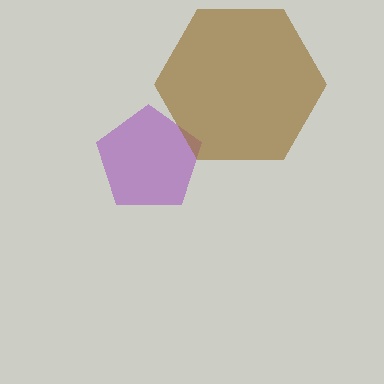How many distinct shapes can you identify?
There are 2 distinct shapes: a purple pentagon, a brown hexagon.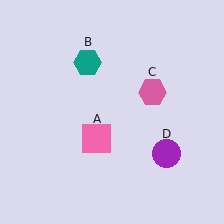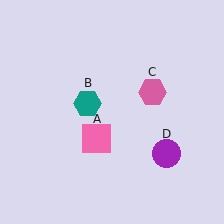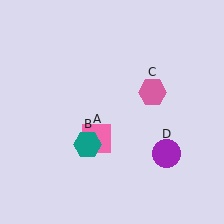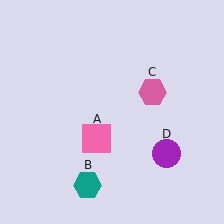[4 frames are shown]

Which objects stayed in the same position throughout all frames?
Pink square (object A) and pink hexagon (object C) and purple circle (object D) remained stationary.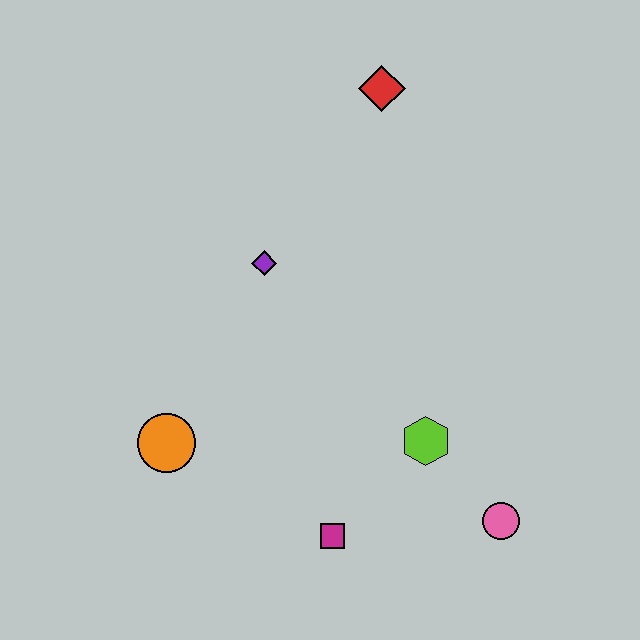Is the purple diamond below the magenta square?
No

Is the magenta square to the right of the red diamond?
No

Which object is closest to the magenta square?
The lime hexagon is closest to the magenta square.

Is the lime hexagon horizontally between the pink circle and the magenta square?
Yes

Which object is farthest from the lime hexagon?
The red diamond is farthest from the lime hexagon.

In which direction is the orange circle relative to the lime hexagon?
The orange circle is to the left of the lime hexagon.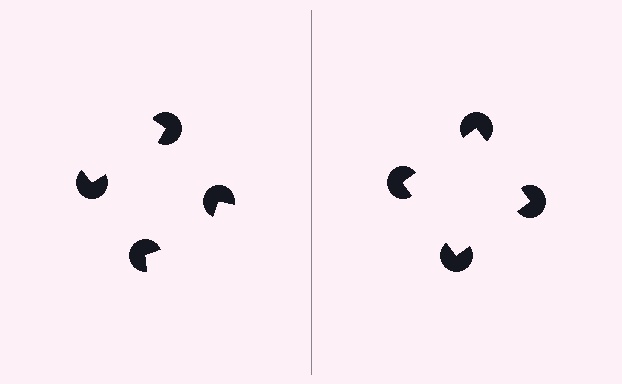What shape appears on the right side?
An illusory square.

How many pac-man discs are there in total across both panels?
8 — 4 on each side.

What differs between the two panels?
The pac-man discs are positioned identically on both sides; only the wedge orientations differ. On the right they align to a square; on the left they are misaligned.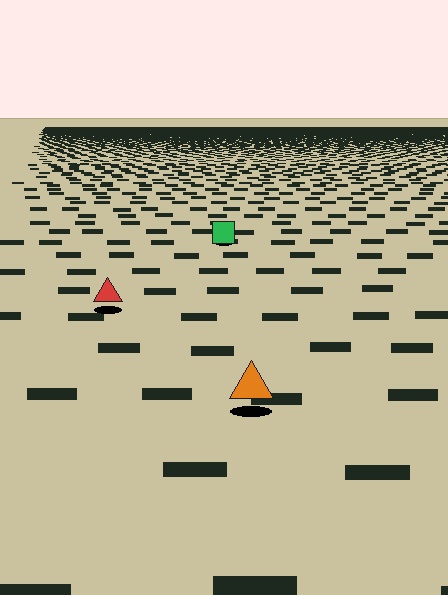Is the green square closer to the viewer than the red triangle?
No. The red triangle is closer — you can tell from the texture gradient: the ground texture is coarser near it.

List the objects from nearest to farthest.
From nearest to farthest: the orange triangle, the red triangle, the green square.